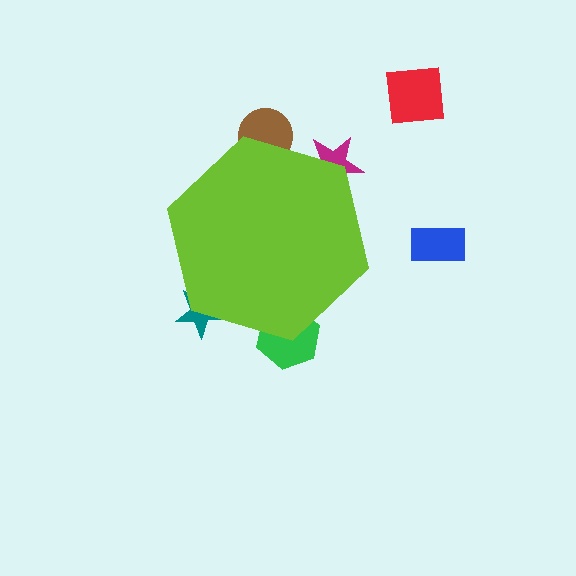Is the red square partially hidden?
No, the red square is fully visible.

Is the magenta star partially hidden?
Yes, the magenta star is partially hidden behind the lime hexagon.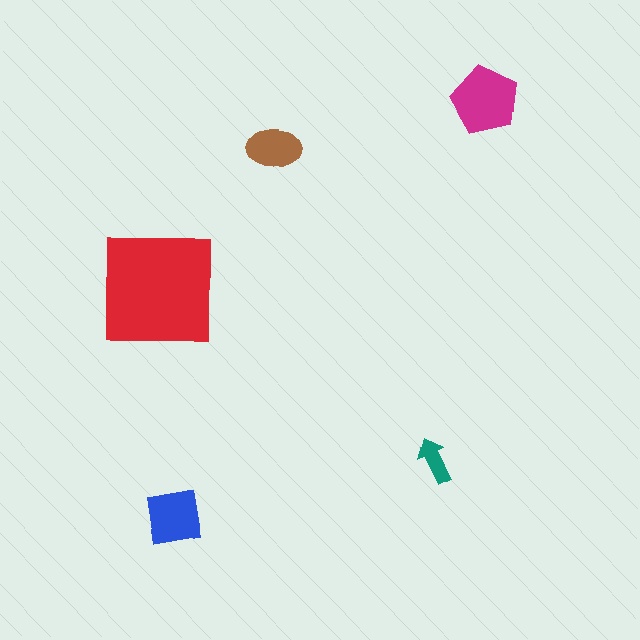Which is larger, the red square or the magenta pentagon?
The red square.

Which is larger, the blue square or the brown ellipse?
The blue square.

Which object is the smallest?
The teal arrow.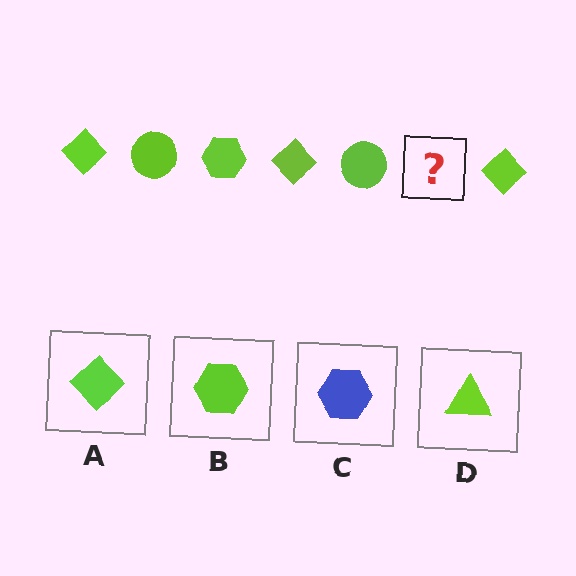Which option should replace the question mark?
Option B.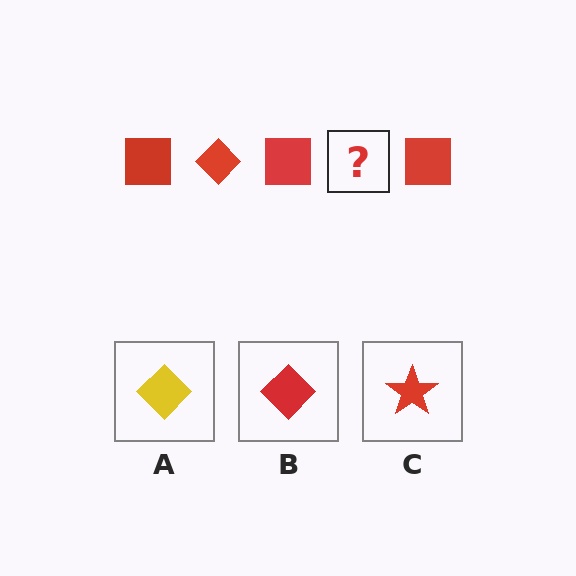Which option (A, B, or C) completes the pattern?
B.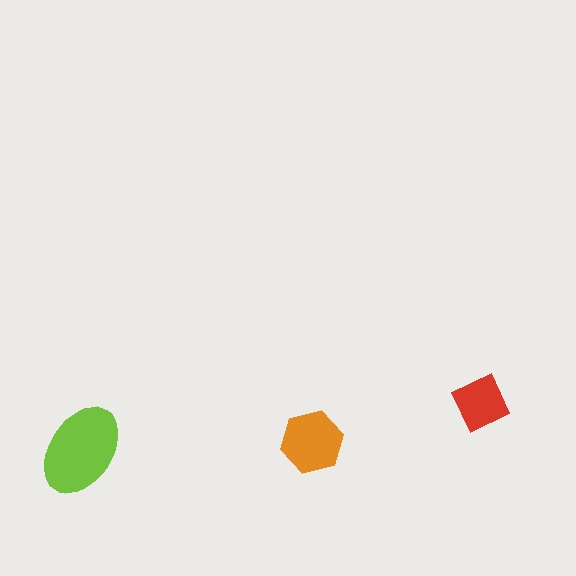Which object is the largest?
The lime ellipse.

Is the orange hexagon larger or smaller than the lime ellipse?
Smaller.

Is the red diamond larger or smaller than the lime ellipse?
Smaller.